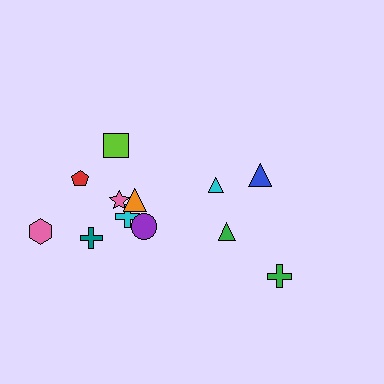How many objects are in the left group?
There are 8 objects.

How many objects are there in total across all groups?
There are 12 objects.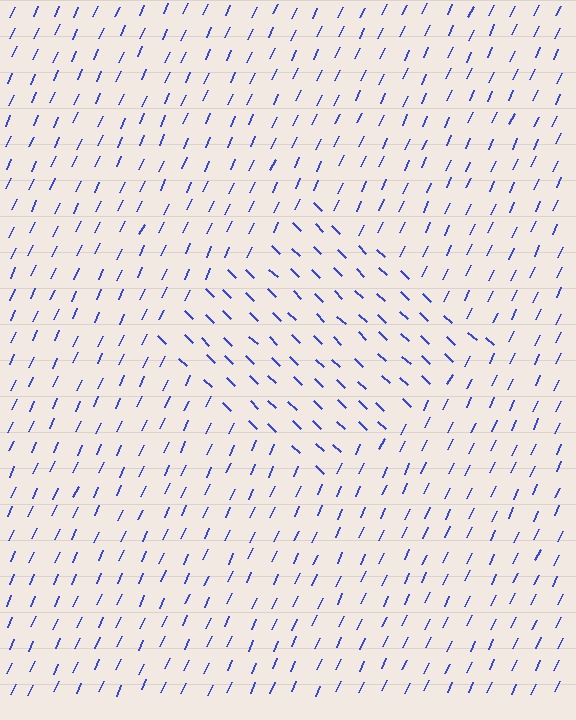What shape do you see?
I see a diamond.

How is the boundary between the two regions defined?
The boundary is defined purely by a change in line orientation (approximately 71 degrees difference). All lines are the same color and thickness.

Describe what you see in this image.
The image is filled with small blue line segments. A diamond region in the image has lines oriented differently from the surrounding lines, creating a visible texture boundary.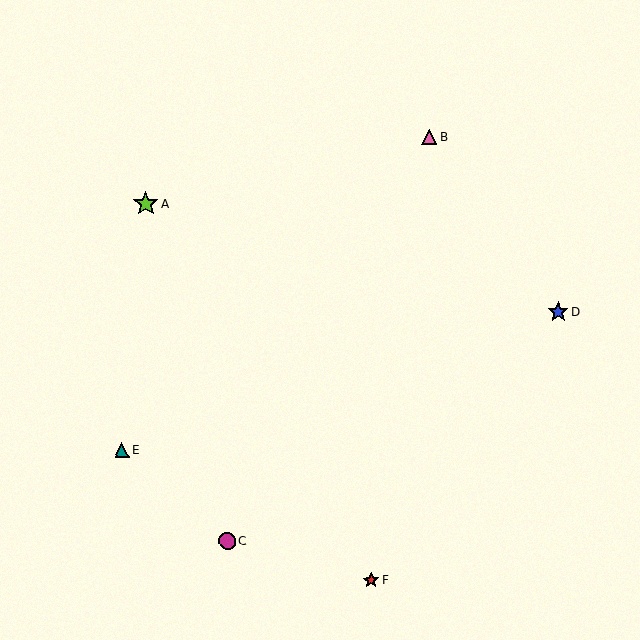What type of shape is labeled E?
Shape E is a teal triangle.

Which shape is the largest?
The lime star (labeled A) is the largest.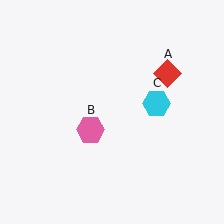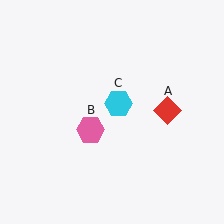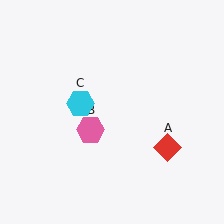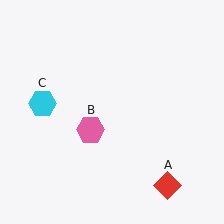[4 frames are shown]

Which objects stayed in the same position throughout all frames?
Pink hexagon (object B) remained stationary.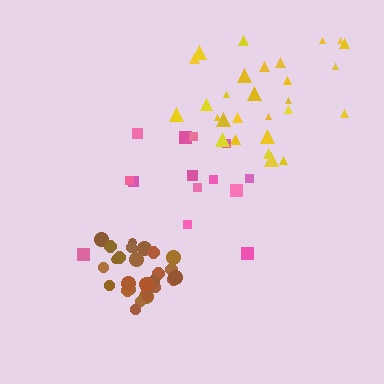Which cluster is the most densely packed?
Brown.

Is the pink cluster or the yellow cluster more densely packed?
Yellow.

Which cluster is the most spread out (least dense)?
Pink.